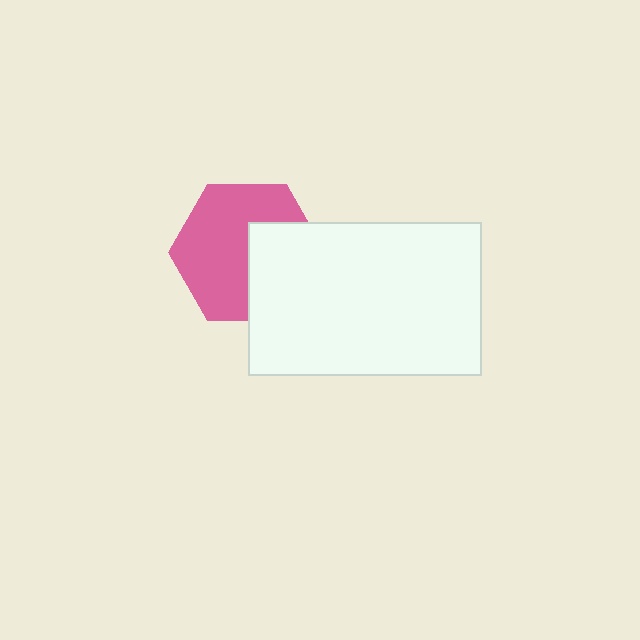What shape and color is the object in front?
The object in front is a white rectangle.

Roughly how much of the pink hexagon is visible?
About half of it is visible (roughly 62%).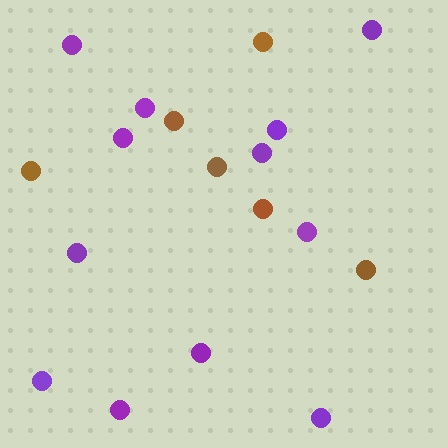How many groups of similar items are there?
There are 2 groups: one group of purple circles (12) and one group of brown circles (6).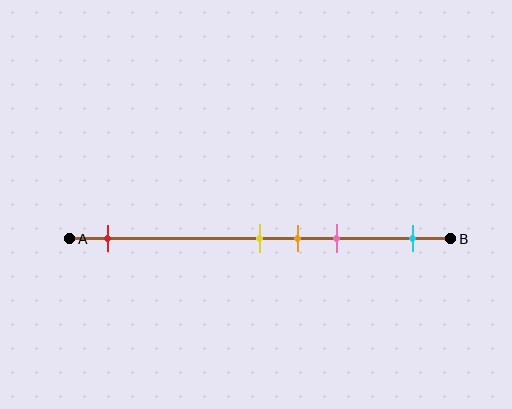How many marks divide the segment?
There are 5 marks dividing the segment.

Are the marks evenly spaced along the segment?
No, the marks are not evenly spaced.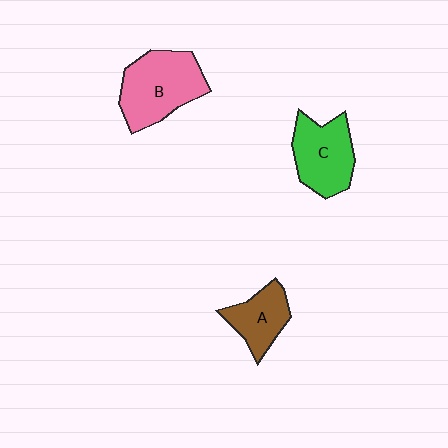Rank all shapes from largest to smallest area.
From largest to smallest: B (pink), C (green), A (brown).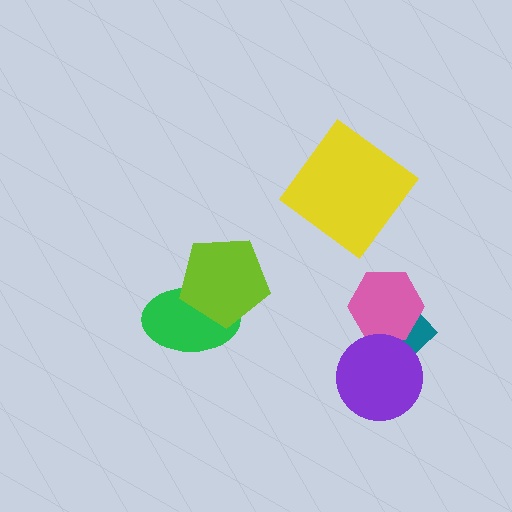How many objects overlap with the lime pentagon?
1 object overlaps with the lime pentagon.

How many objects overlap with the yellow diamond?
0 objects overlap with the yellow diamond.